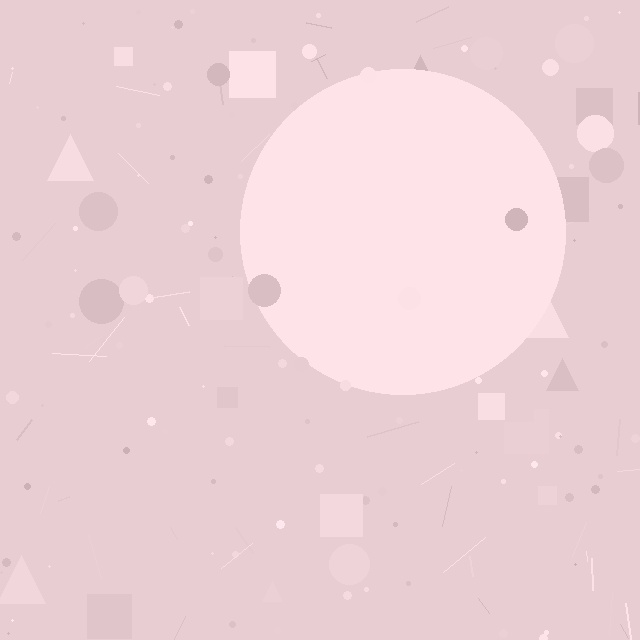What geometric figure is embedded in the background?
A circle is embedded in the background.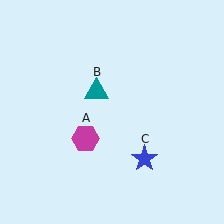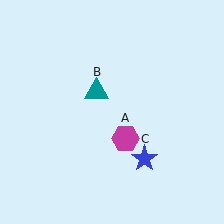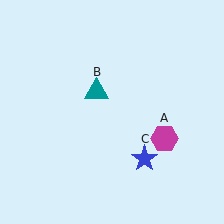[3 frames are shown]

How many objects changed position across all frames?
1 object changed position: magenta hexagon (object A).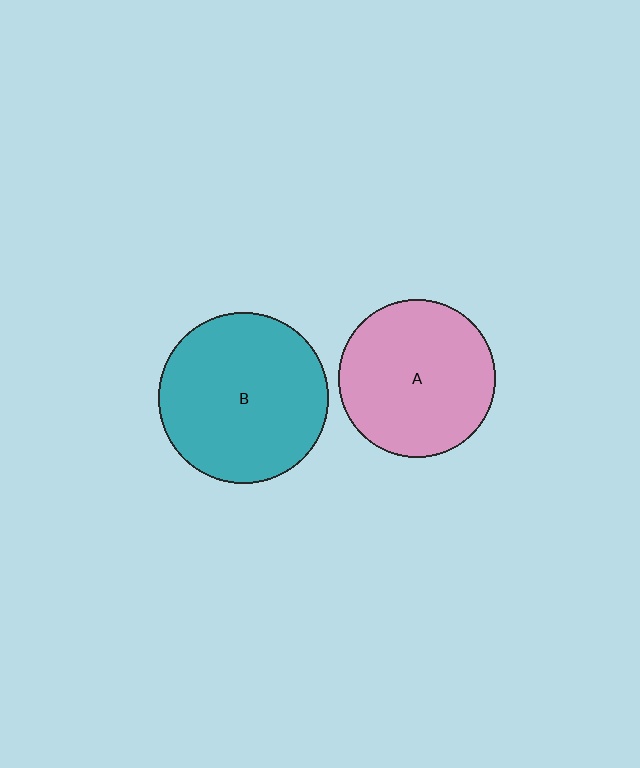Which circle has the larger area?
Circle B (teal).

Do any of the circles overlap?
No, none of the circles overlap.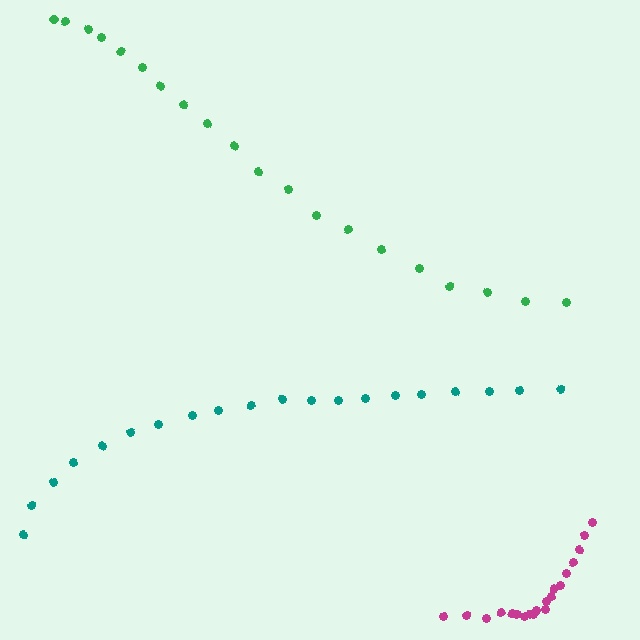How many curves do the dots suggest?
There are 3 distinct paths.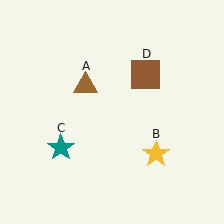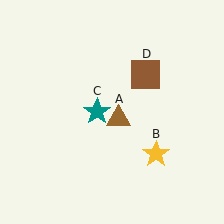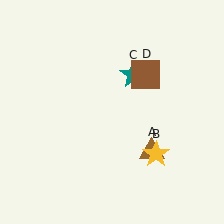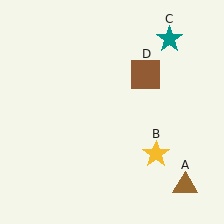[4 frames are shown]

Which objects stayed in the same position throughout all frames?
Yellow star (object B) and brown square (object D) remained stationary.